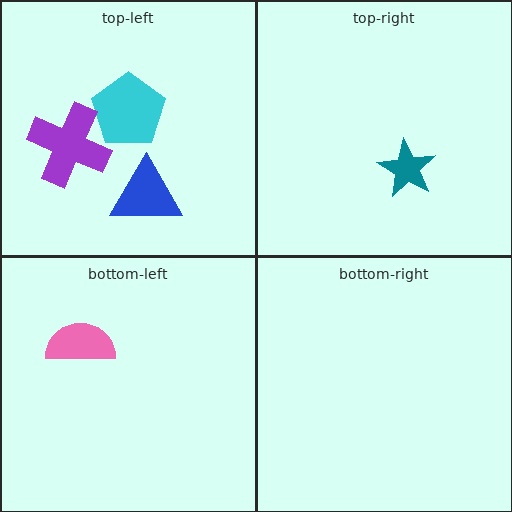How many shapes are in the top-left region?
3.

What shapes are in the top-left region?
The blue triangle, the cyan pentagon, the purple cross.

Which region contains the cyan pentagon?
The top-left region.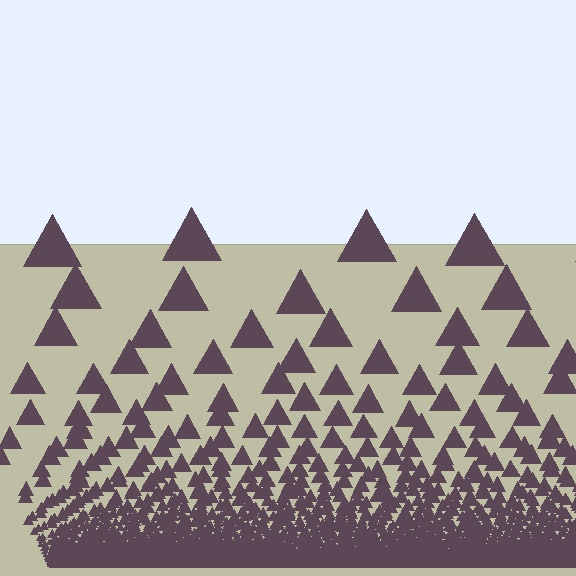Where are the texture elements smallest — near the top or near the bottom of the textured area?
Near the bottom.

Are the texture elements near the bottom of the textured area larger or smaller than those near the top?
Smaller. The gradient is inverted — elements near the bottom are smaller and denser.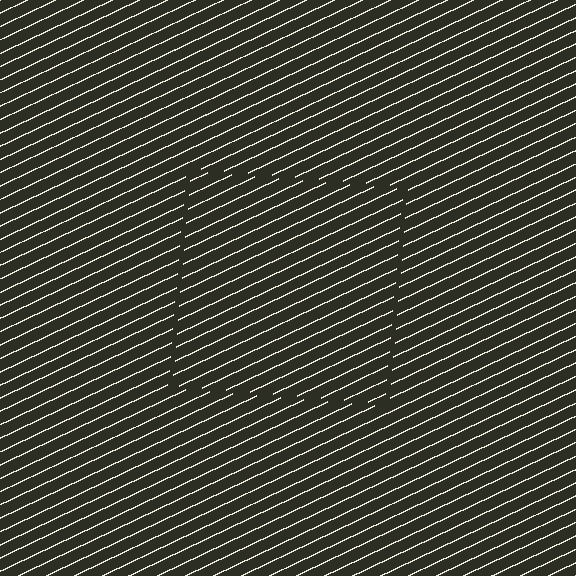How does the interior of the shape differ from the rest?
The interior of the shape contains the same grating, shifted by half a period — the contour is defined by the phase discontinuity where line-ends from the inner and outer gratings abut.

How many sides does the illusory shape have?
4 sides — the line-ends trace a square.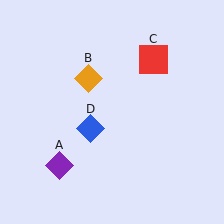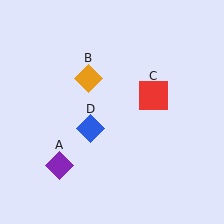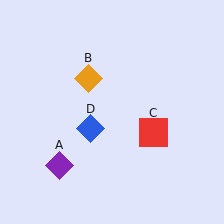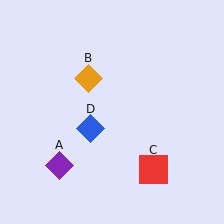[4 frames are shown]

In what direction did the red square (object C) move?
The red square (object C) moved down.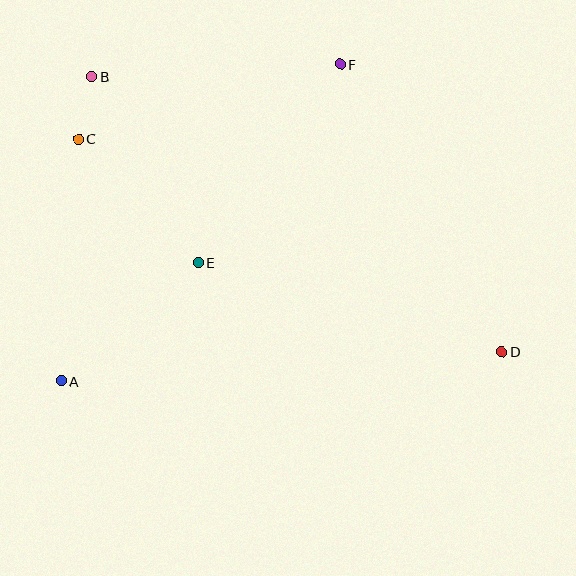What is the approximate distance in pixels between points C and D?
The distance between C and D is approximately 474 pixels.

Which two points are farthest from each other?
Points B and D are farthest from each other.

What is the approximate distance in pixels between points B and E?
The distance between B and E is approximately 214 pixels.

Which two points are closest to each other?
Points B and C are closest to each other.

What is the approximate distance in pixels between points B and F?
The distance between B and F is approximately 248 pixels.